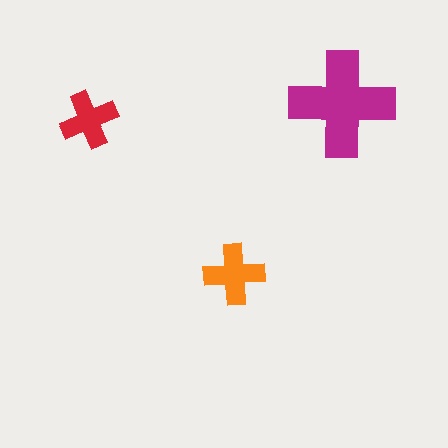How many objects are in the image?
There are 3 objects in the image.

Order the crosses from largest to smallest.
the magenta one, the orange one, the red one.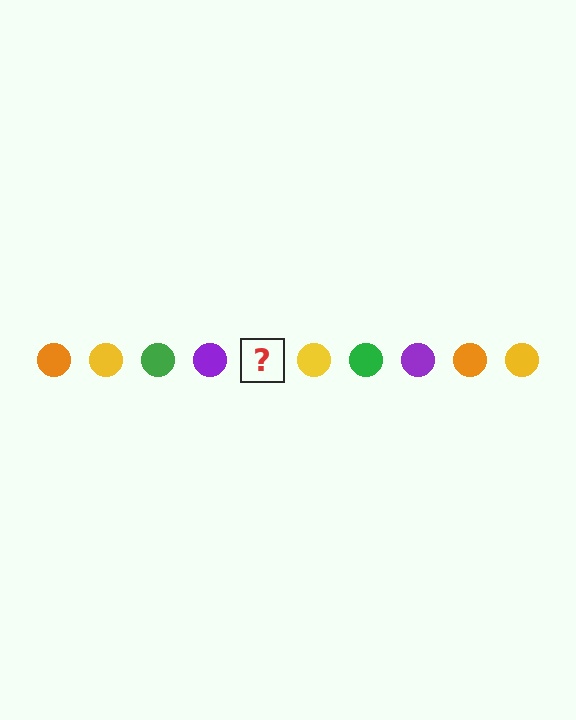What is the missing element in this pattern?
The missing element is an orange circle.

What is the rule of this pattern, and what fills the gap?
The rule is that the pattern cycles through orange, yellow, green, purple circles. The gap should be filled with an orange circle.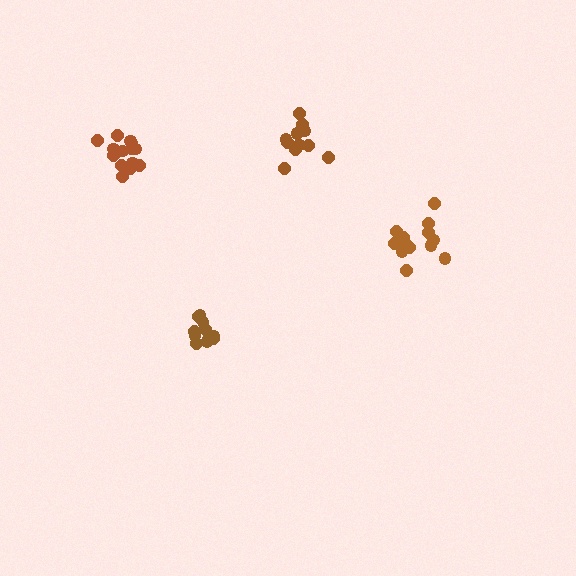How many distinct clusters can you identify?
There are 4 distinct clusters.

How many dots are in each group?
Group 1: 11 dots, Group 2: 14 dots, Group 3: 13 dots, Group 4: 14 dots (52 total).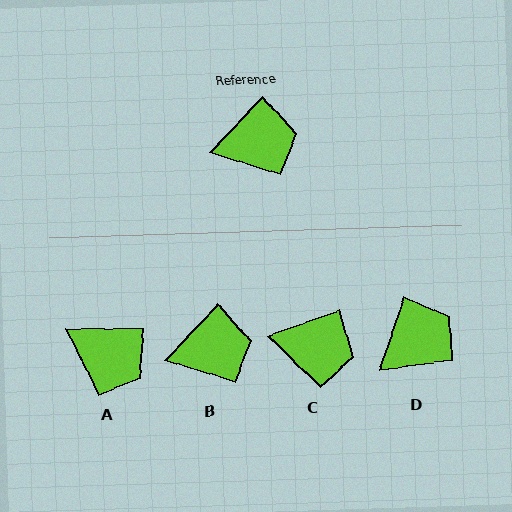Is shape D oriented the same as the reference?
No, it is off by about 25 degrees.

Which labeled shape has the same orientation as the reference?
B.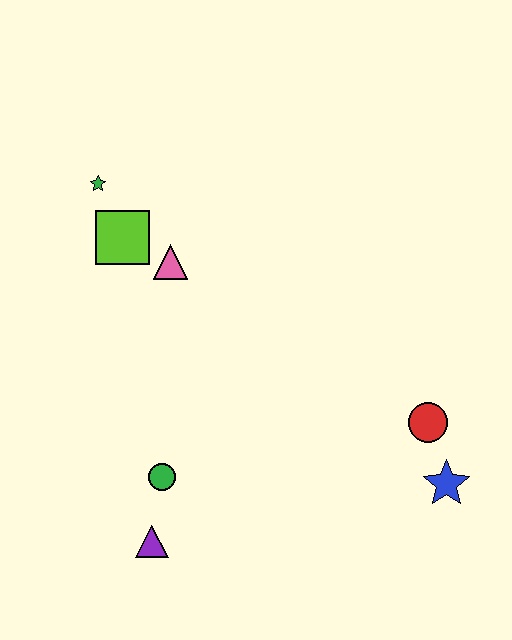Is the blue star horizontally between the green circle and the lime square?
No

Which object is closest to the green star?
The lime square is closest to the green star.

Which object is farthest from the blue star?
The green star is farthest from the blue star.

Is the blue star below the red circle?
Yes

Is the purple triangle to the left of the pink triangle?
Yes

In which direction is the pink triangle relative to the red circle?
The pink triangle is to the left of the red circle.